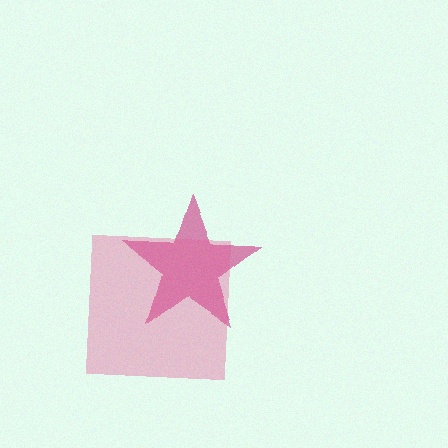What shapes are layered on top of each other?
The layered shapes are: a magenta star, a pink square.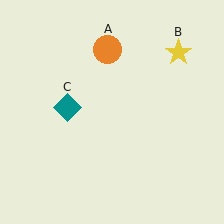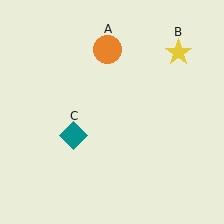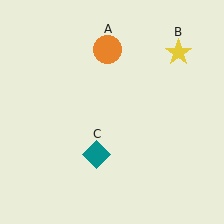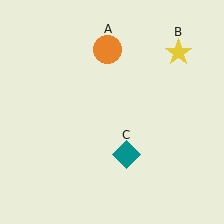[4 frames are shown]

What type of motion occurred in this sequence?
The teal diamond (object C) rotated counterclockwise around the center of the scene.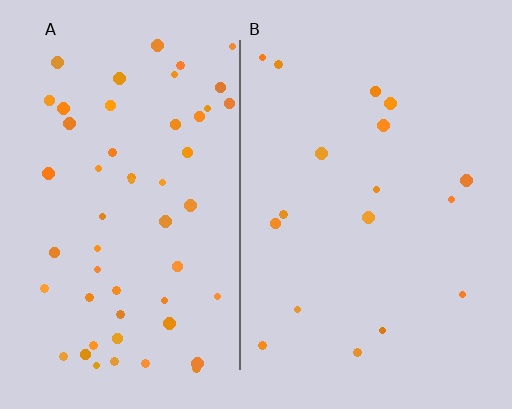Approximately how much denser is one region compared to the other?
Approximately 3.2× — region A over region B.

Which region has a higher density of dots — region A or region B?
A (the left).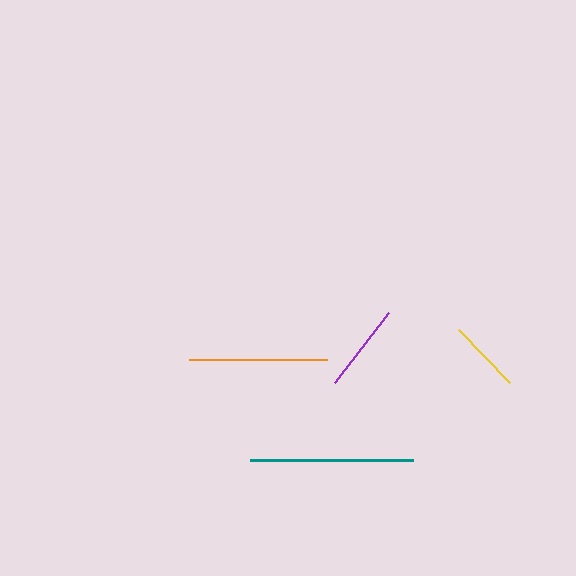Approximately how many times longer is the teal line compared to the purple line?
The teal line is approximately 1.8 times the length of the purple line.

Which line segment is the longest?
The teal line is the longest at approximately 162 pixels.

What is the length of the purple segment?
The purple segment is approximately 88 pixels long.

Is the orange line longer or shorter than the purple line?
The orange line is longer than the purple line.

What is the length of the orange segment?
The orange segment is approximately 139 pixels long.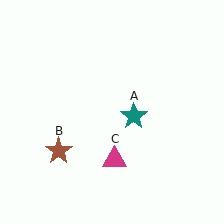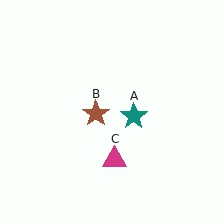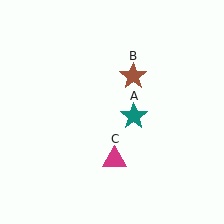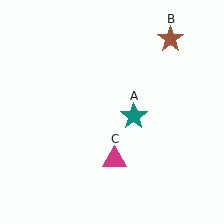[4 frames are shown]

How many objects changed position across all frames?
1 object changed position: brown star (object B).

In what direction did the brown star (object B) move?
The brown star (object B) moved up and to the right.